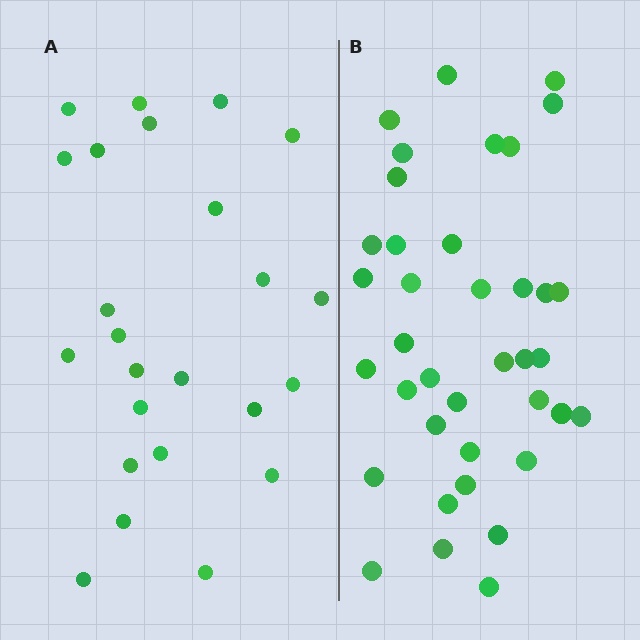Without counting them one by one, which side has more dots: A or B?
Region B (the right region) has more dots.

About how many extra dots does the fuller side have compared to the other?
Region B has approximately 15 more dots than region A.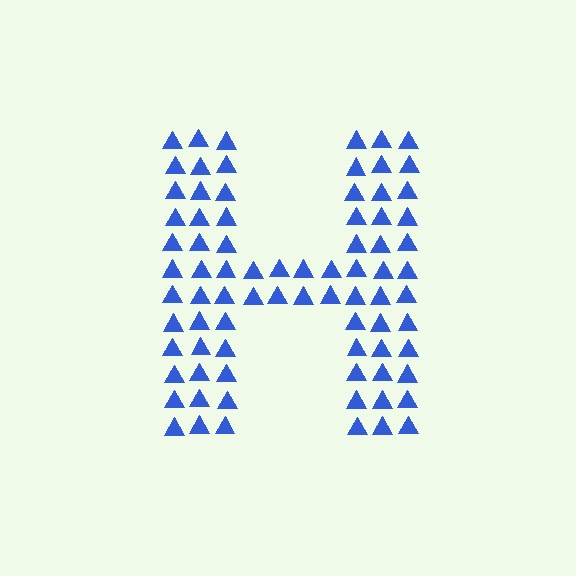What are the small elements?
The small elements are triangles.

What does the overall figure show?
The overall figure shows the letter H.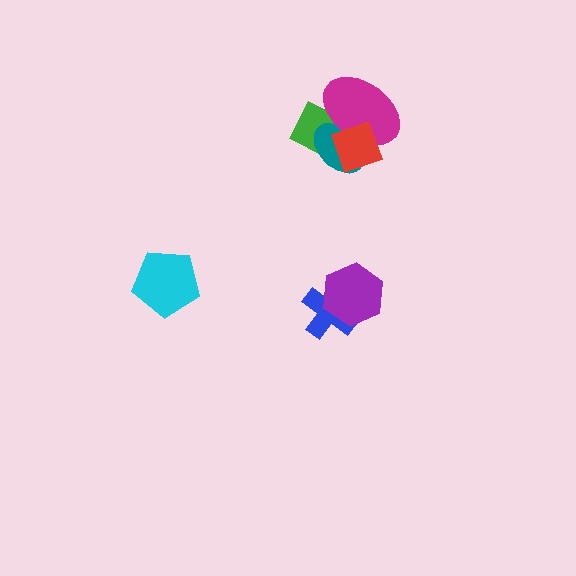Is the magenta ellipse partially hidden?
Yes, it is partially covered by another shape.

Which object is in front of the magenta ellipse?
The red diamond is in front of the magenta ellipse.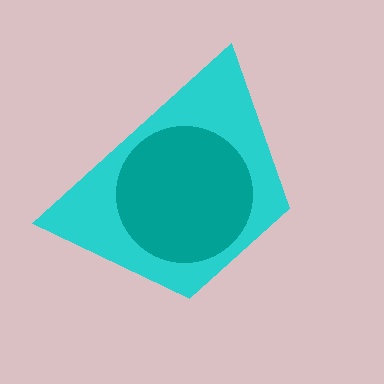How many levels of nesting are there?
2.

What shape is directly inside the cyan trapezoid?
The teal circle.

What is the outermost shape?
The cyan trapezoid.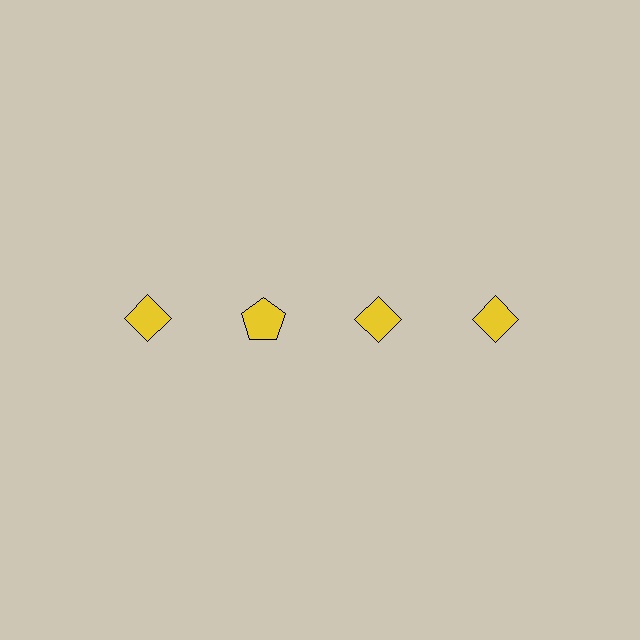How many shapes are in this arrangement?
There are 4 shapes arranged in a grid pattern.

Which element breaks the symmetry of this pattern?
The yellow pentagon in the top row, second from left column breaks the symmetry. All other shapes are yellow diamonds.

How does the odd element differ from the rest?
It has a different shape: pentagon instead of diamond.